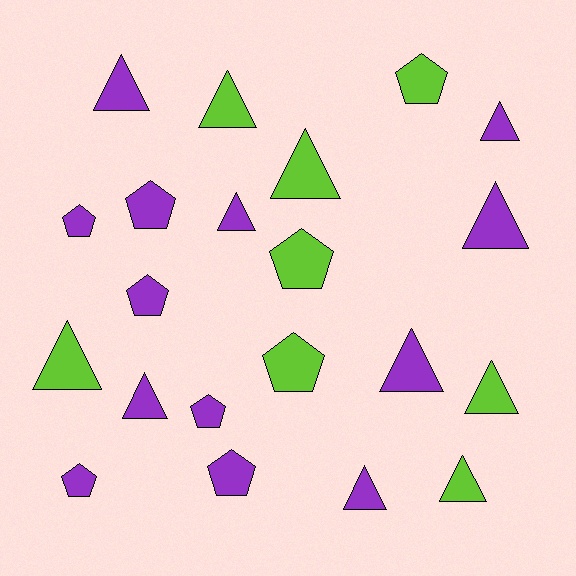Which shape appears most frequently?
Triangle, with 12 objects.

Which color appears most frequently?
Purple, with 13 objects.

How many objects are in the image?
There are 21 objects.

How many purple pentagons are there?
There are 6 purple pentagons.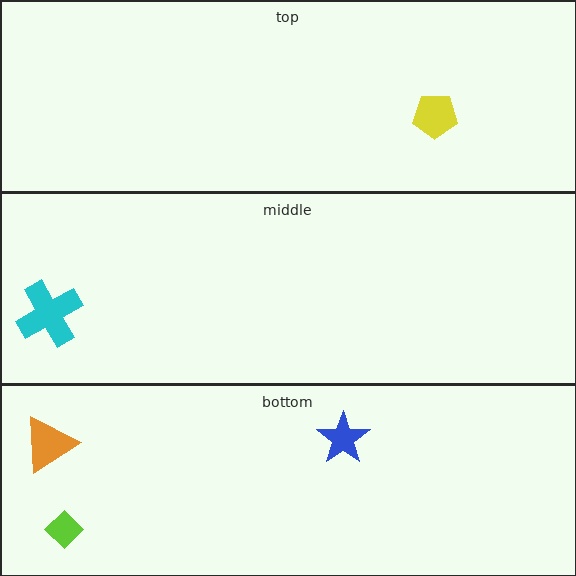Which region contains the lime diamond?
The bottom region.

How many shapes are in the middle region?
1.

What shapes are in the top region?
The yellow pentagon.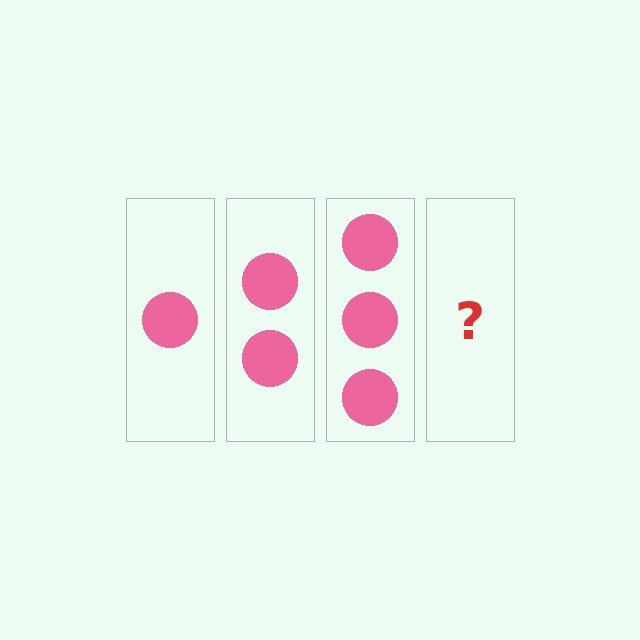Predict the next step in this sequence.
The next step is 4 circles.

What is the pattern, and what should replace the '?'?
The pattern is that each step adds one more circle. The '?' should be 4 circles.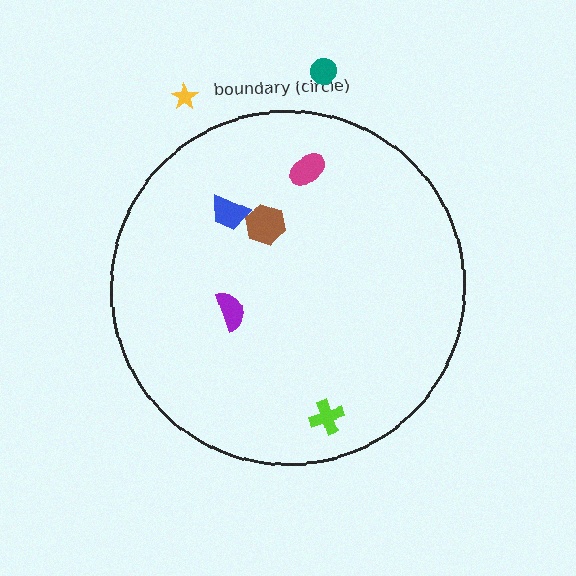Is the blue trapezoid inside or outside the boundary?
Inside.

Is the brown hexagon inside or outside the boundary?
Inside.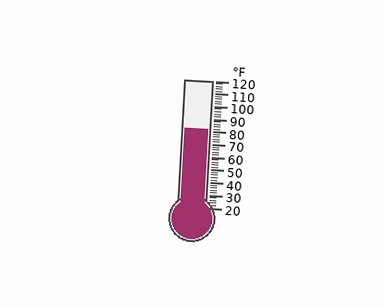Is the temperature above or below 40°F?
The temperature is above 40°F.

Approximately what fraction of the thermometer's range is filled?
The thermometer is filled to approximately 60% of its range.